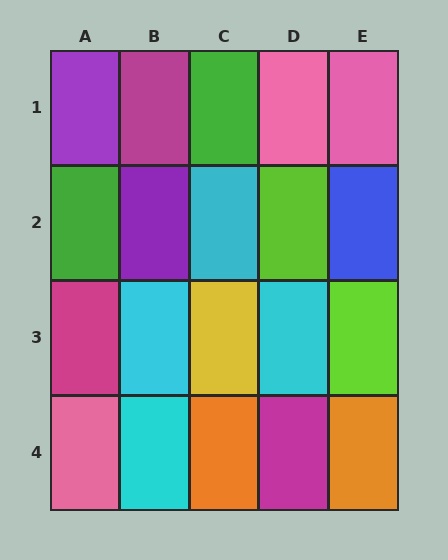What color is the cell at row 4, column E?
Orange.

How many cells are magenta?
3 cells are magenta.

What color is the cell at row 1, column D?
Pink.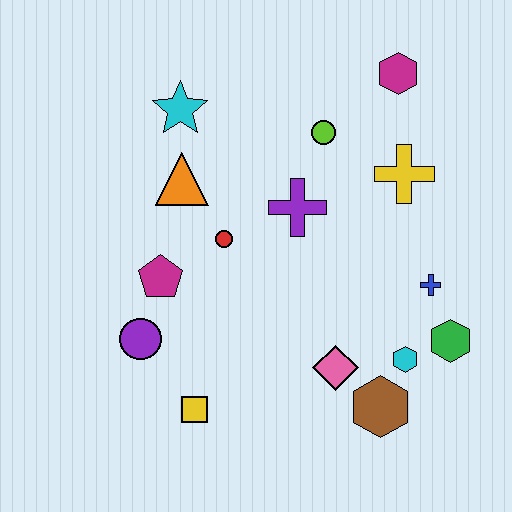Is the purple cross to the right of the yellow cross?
No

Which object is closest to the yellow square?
The purple circle is closest to the yellow square.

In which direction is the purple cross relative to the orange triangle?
The purple cross is to the right of the orange triangle.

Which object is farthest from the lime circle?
The yellow square is farthest from the lime circle.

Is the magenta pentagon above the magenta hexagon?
No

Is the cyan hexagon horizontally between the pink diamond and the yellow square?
No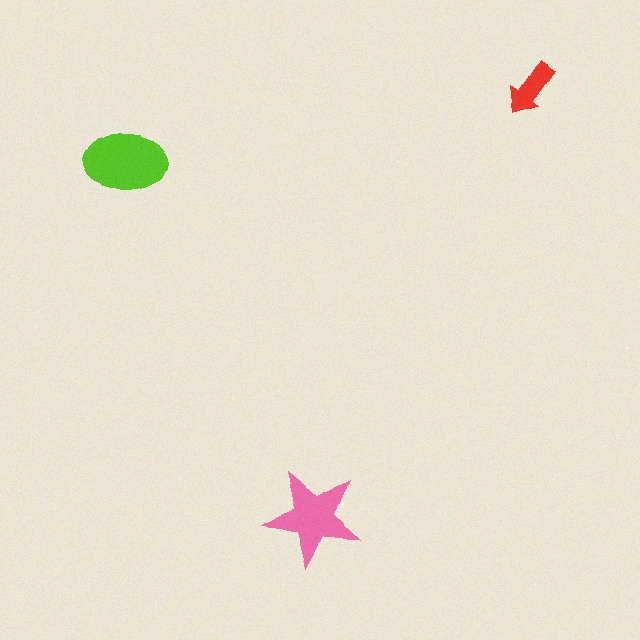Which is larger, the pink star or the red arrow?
The pink star.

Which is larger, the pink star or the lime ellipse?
The lime ellipse.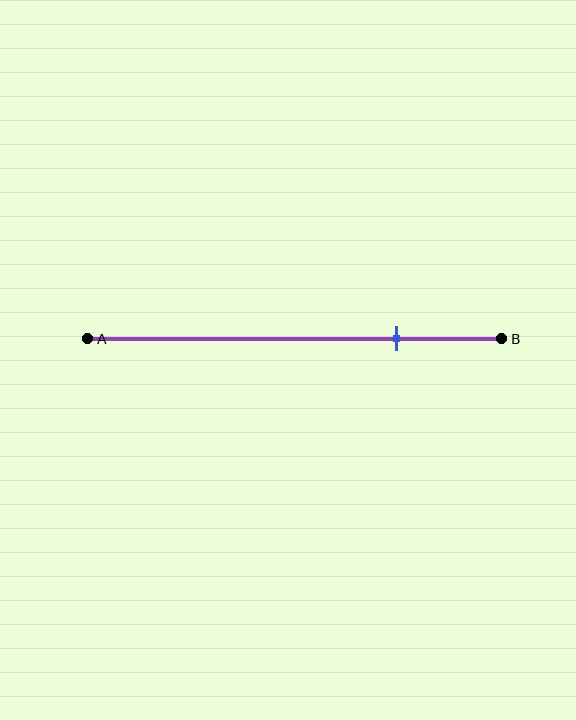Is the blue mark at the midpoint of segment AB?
No, the mark is at about 75% from A, not at the 50% midpoint.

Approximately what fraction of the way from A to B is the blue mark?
The blue mark is approximately 75% of the way from A to B.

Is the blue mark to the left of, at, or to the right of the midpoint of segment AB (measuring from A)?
The blue mark is to the right of the midpoint of segment AB.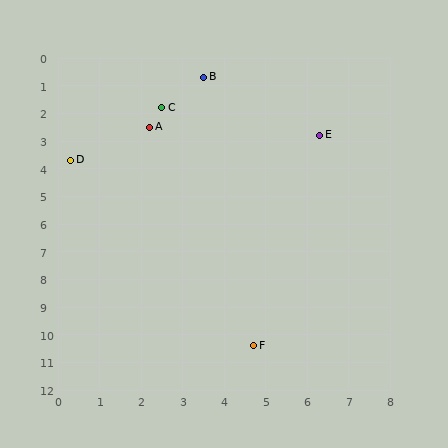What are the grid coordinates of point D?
Point D is at approximately (0.3, 3.7).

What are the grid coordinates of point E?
Point E is at approximately (6.3, 2.8).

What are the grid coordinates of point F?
Point F is at approximately (4.7, 10.4).